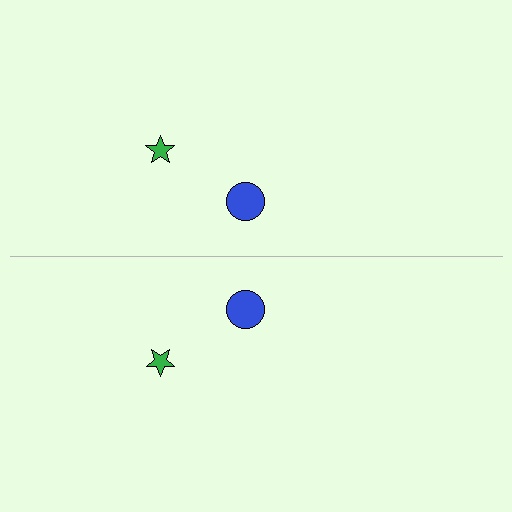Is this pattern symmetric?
Yes, this pattern has bilateral (reflection) symmetry.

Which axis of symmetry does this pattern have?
The pattern has a horizontal axis of symmetry running through the center of the image.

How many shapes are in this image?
There are 4 shapes in this image.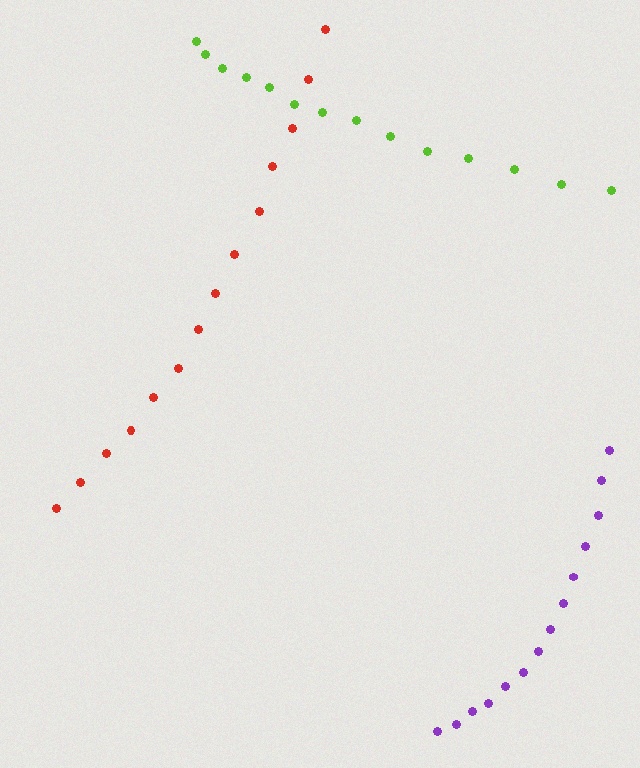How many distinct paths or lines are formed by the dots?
There are 3 distinct paths.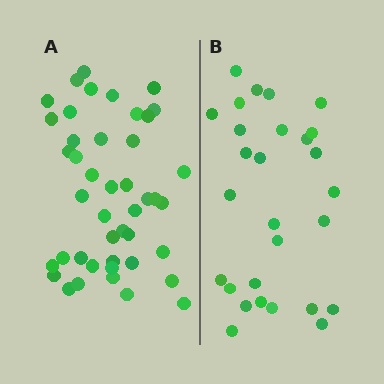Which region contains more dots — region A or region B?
Region A (the left region) has more dots.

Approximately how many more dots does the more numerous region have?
Region A has approximately 15 more dots than region B.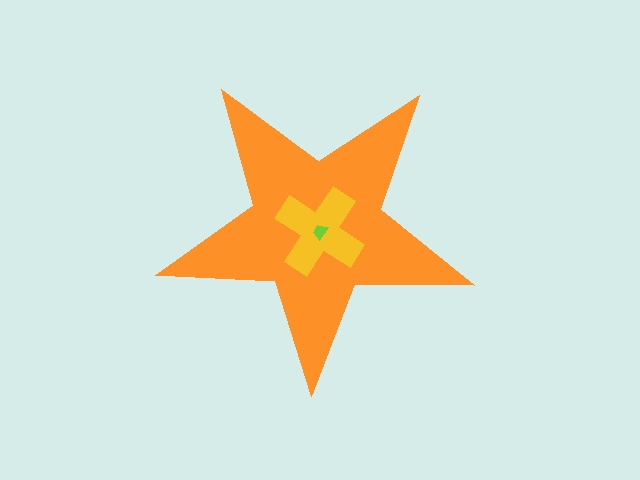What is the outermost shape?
The orange star.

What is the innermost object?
The lime trapezoid.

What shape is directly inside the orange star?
The yellow cross.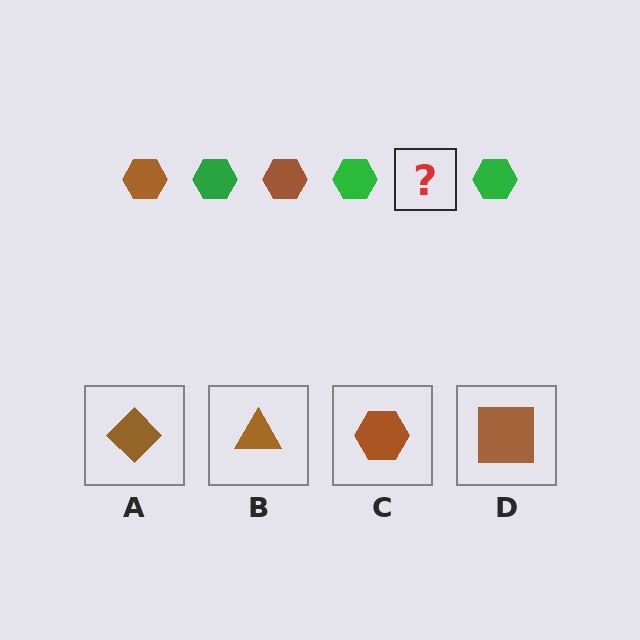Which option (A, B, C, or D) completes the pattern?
C.